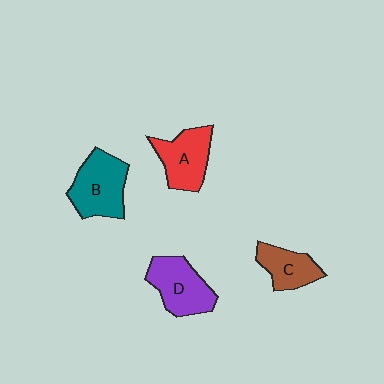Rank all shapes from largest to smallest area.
From largest to smallest: B (teal), D (purple), A (red), C (brown).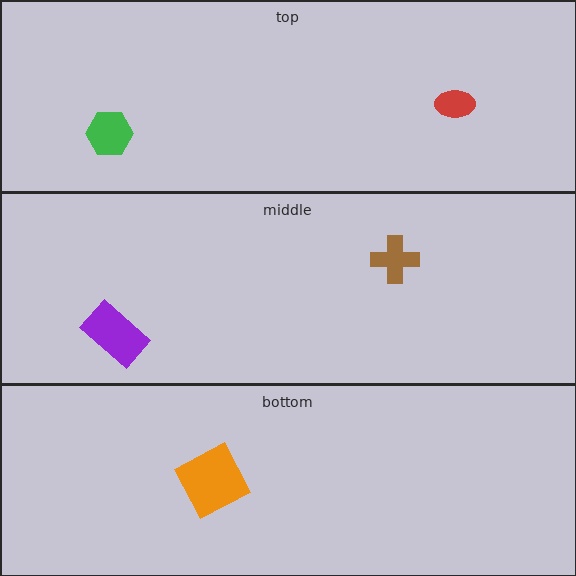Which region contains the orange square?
The bottom region.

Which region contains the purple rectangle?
The middle region.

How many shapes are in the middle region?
2.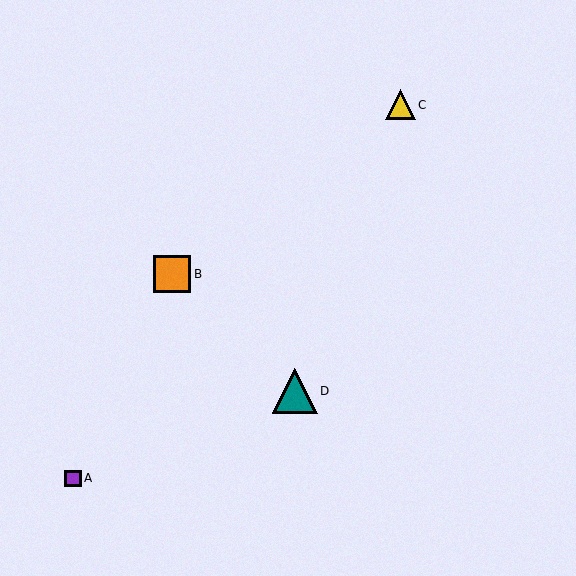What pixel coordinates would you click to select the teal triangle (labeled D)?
Click at (295, 391) to select the teal triangle D.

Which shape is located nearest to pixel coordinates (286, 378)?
The teal triangle (labeled D) at (295, 391) is nearest to that location.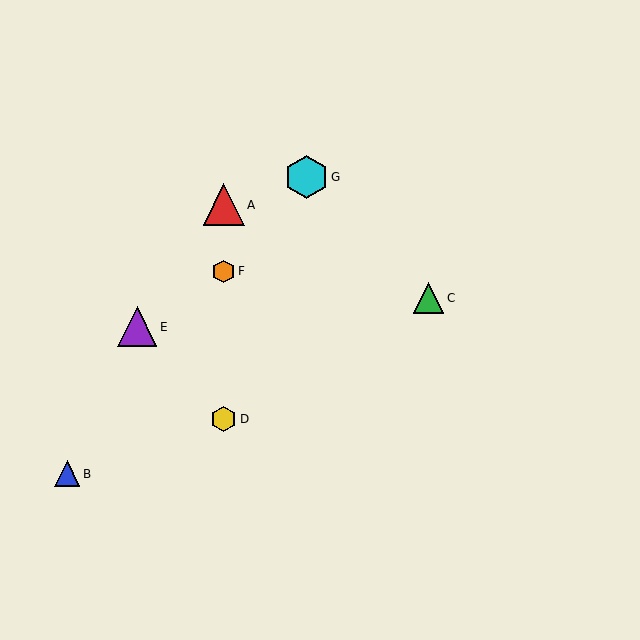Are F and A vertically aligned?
Yes, both are at x≈224.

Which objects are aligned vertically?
Objects A, D, F are aligned vertically.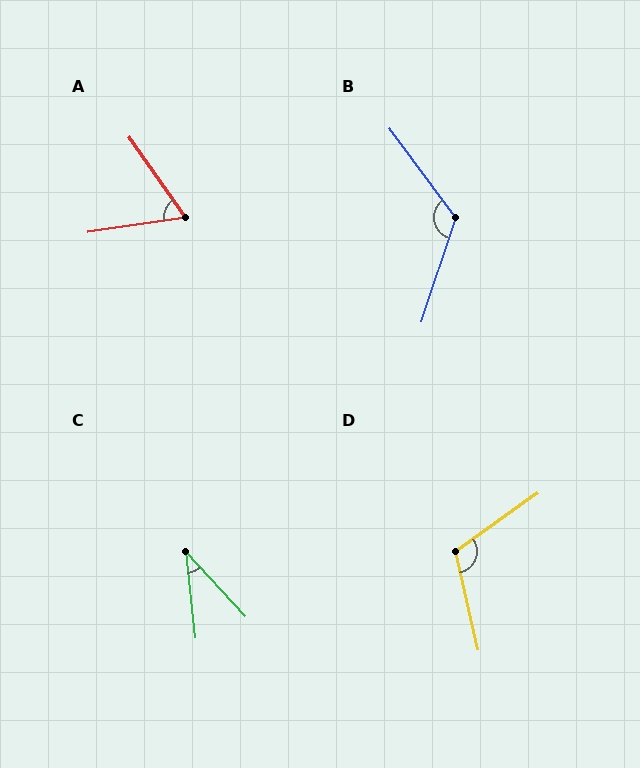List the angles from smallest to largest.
C (36°), A (64°), D (113°), B (125°).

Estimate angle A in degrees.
Approximately 64 degrees.